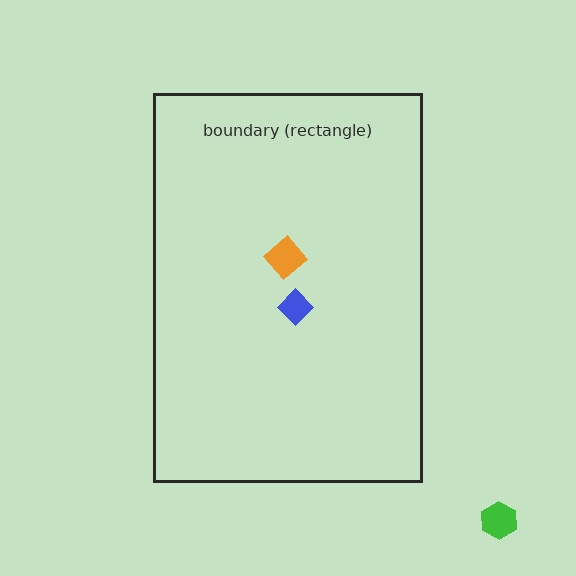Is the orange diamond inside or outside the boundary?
Inside.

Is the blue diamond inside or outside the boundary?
Inside.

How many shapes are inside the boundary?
2 inside, 1 outside.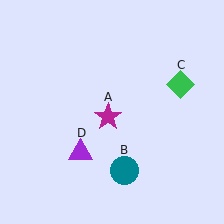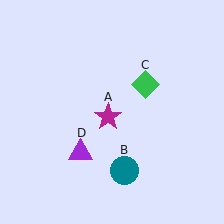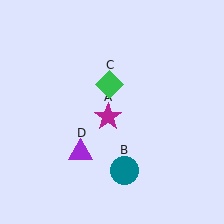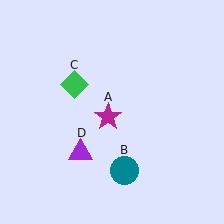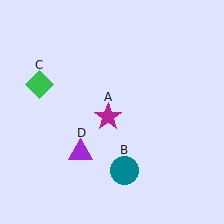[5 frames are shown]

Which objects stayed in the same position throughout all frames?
Magenta star (object A) and teal circle (object B) and purple triangle (object D) remained stationary.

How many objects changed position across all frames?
1 object changed position: green diamond (object C).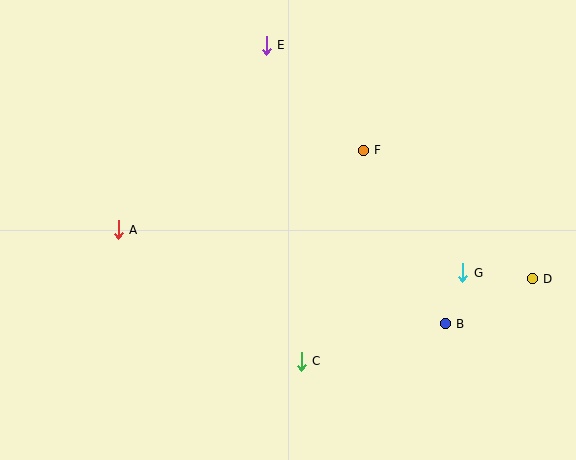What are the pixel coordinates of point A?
Point A is at (118, 230).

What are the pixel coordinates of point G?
Point G is at (463, 273).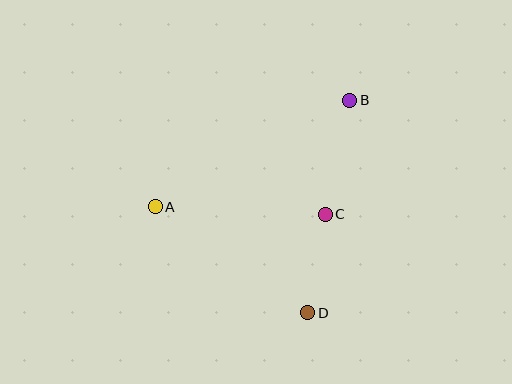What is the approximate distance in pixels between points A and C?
The distance between A and C is approximately 170 pixels.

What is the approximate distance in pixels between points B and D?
The distance between B and D is approximately 217 pixels.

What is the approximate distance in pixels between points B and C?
The distance between B and C is approximately 117 pixels.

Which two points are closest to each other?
Points C and D are closest to each other.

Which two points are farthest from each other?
Points A and B are farthest from each other.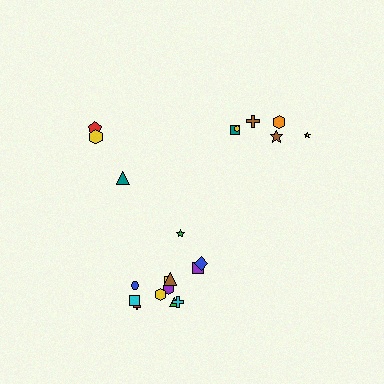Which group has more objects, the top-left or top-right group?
The top-right group.